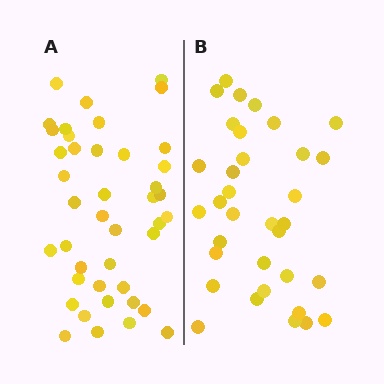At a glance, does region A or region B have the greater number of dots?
Region A (the left region) has more dots.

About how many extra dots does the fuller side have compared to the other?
Region A has roughly 8 or so more dots than region B.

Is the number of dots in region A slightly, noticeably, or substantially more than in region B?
Region A has only slightly more — the two regions are fairly close. The ratio is roughly 1.2 to 1.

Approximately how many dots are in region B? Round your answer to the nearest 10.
About 30 dots. (The exact count is 34, which rounds to 30.)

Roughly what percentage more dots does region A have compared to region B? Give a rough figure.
About 25% more.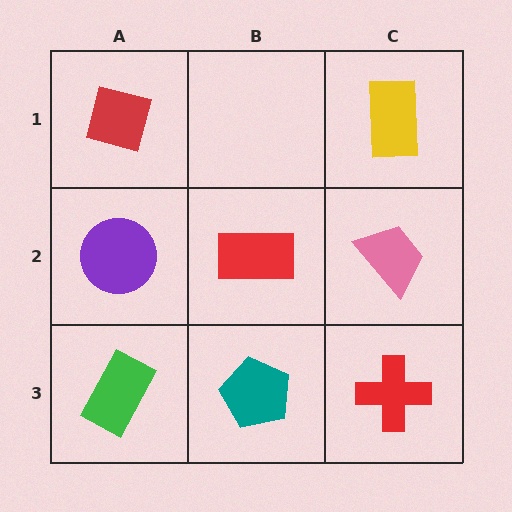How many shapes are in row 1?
2 shapes.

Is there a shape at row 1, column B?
No, that cell is empty.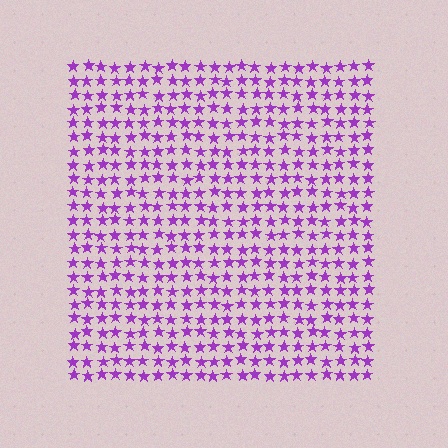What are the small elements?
The small elements are stars.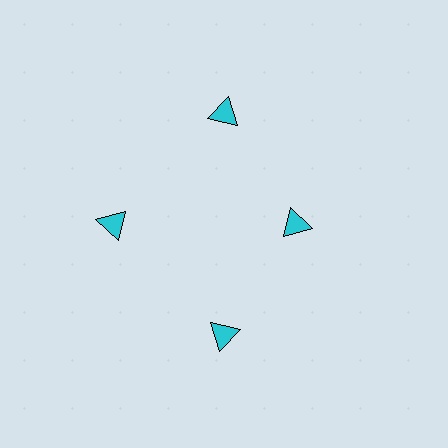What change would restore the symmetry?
The symmetry would be restored by moving it outward, back onto the ring so that all 4 triangles sit at equal angles and equal distance from the center.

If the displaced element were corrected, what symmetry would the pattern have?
It would have 4-fold rotational symmetry — the pattern would map onto itself every 90 degrees.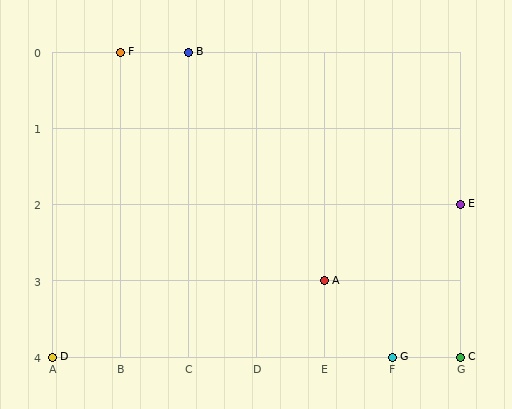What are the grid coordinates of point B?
Point B is at grid coordinates (C, 0).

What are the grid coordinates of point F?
Point F is at grid coordinates (B, 0).